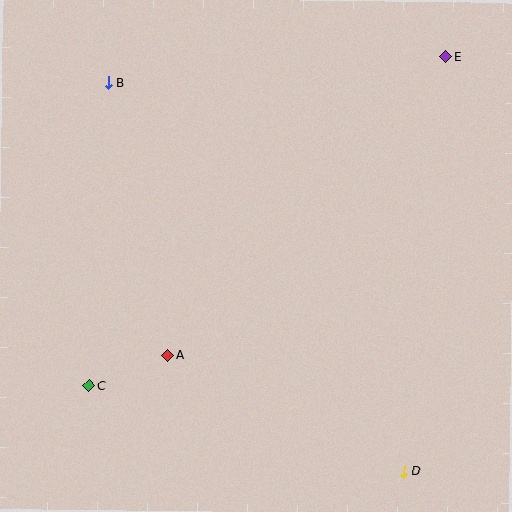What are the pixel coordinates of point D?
Point D is at (404, 471).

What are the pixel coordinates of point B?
Point B is at (108, 83).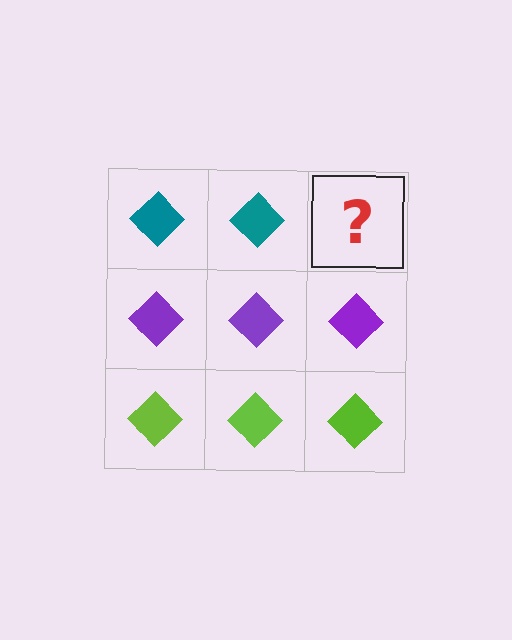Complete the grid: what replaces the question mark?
The question mark should be replaced with a teal diamond.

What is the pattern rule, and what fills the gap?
The rule is that each row has a consistent color. The gap should be filled with a teal diamond.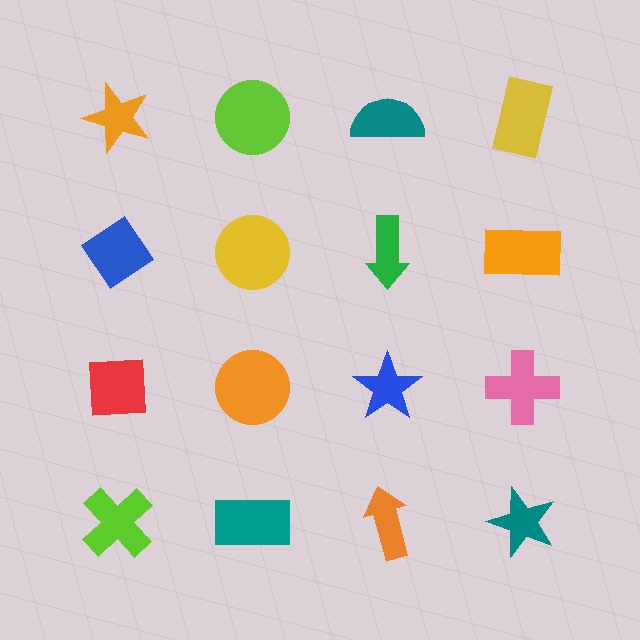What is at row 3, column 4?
A pink cross.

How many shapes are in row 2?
4 shapes.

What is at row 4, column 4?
A teal star.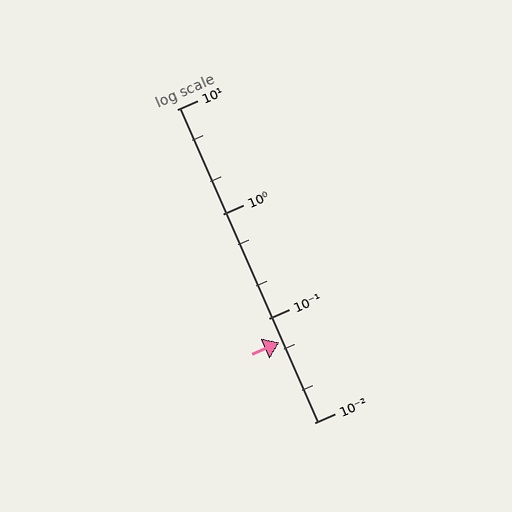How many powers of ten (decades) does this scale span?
The scale spans 3 decades, from 0.01 to 10.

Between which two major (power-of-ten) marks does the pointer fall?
The pointer is between 0.01 and 0.1.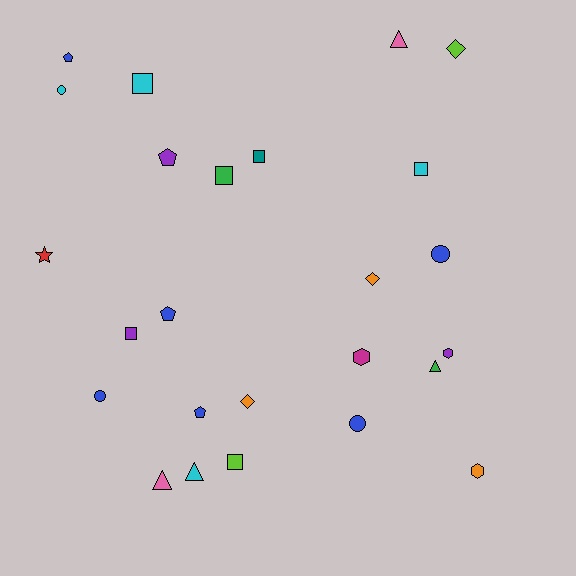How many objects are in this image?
There are 25 objects.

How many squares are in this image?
There are 6 squares.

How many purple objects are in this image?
There are 3 purple objects.